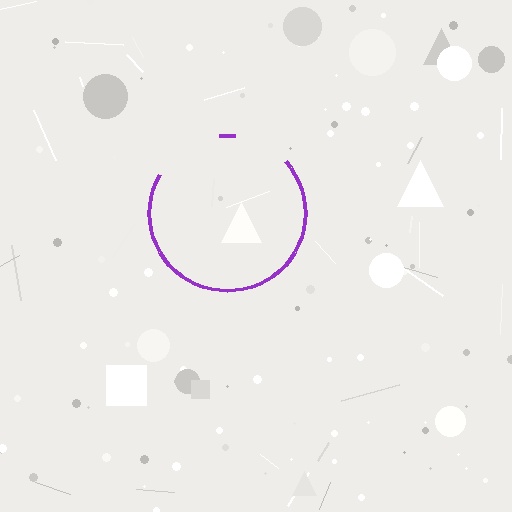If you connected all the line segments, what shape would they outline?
They would outline a circle.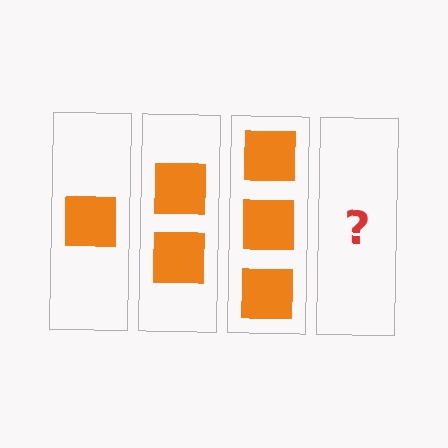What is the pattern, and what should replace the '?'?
The pattern is that each step adds one more square. The '?' should be 4 squares.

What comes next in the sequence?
The next element should be 4 squares.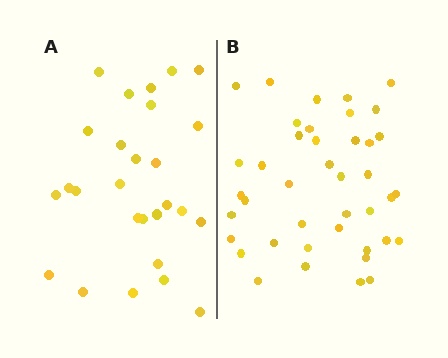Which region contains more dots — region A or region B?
Region B (the right region) has more dots.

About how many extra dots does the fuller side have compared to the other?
Region B has approximately 15 more dots than region A.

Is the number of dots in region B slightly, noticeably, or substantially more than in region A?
Region B has substantially more. The ratio is roughly 1.5 to 1.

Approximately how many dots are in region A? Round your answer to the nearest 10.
About 30 dots. (The exact count is 27, which rounds to 30.)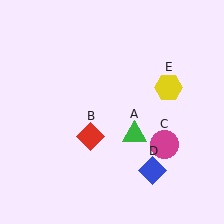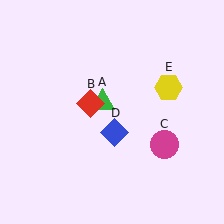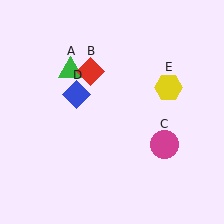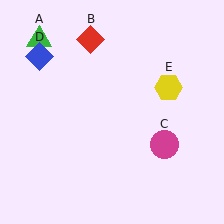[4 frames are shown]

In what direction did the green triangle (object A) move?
The green triangle (object A) moved up and to the left.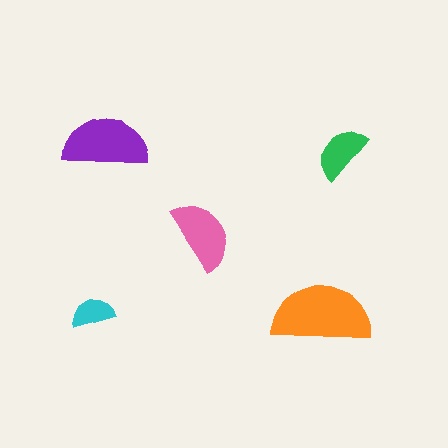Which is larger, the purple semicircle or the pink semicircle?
The purple one.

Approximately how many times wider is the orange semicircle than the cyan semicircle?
About 2.5 times wider.